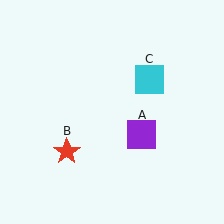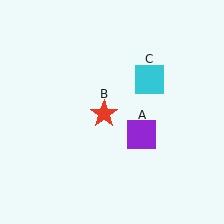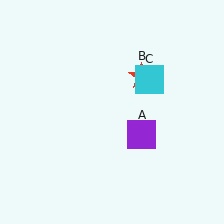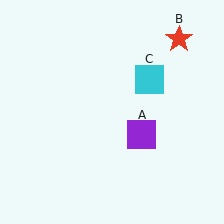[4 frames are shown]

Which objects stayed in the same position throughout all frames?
Purple square (object A) and cyan square (object C) remained stationary.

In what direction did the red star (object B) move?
The red star (object B) moved up and to the right.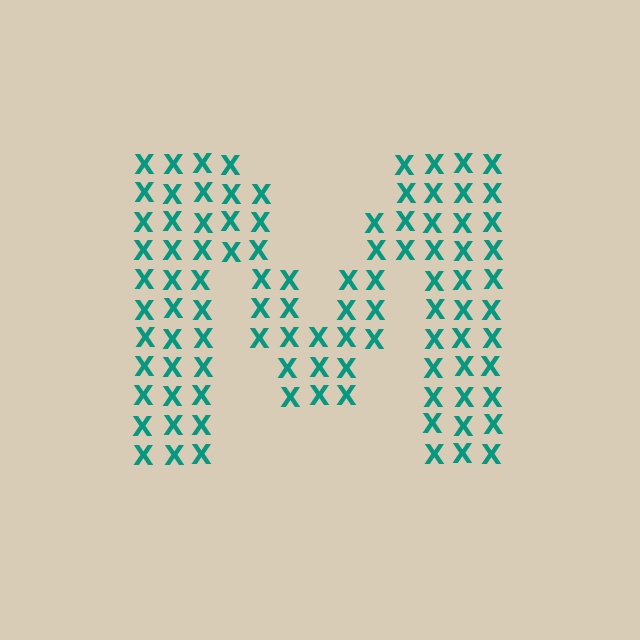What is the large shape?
The large shape is the letter M.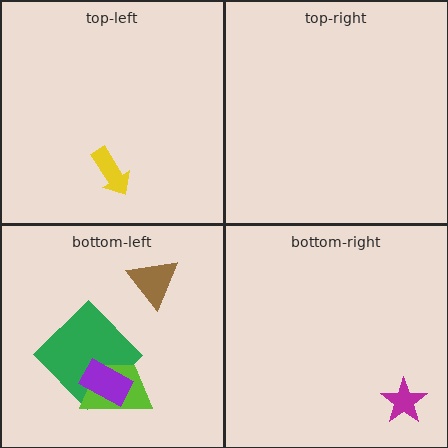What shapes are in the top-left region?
The yellow arrow.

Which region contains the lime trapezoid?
The bottom-left region.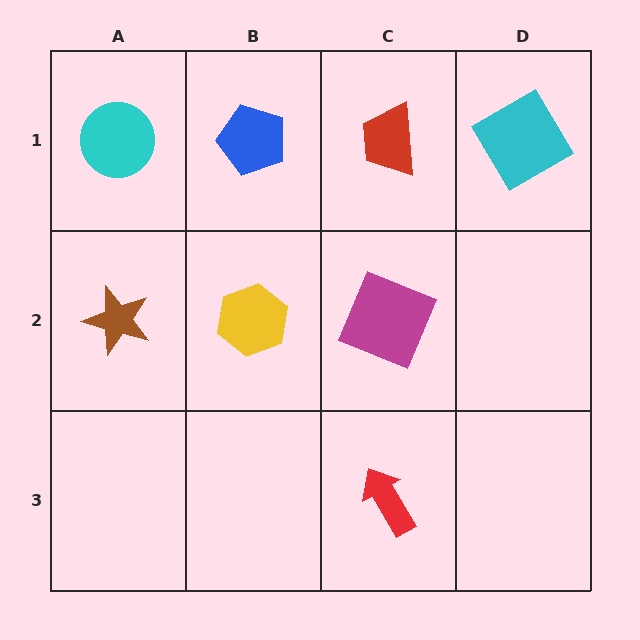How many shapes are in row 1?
4 shapes.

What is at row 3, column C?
A red arrow.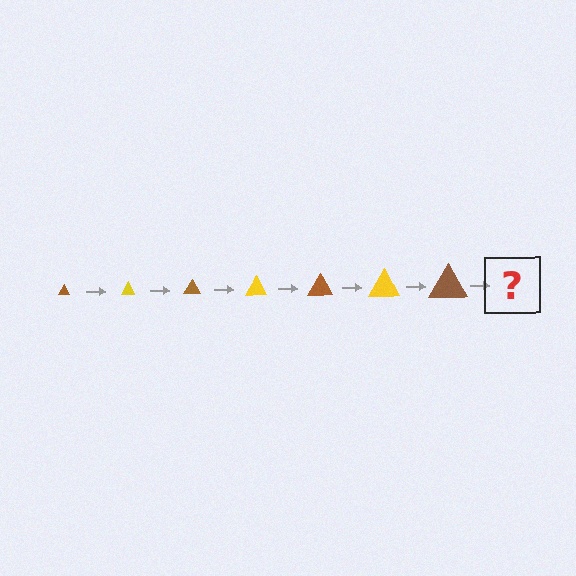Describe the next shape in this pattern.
It should be a yellow triangle, larger than the previous one.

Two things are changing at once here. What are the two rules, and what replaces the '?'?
The two rules are that the triangle grows larger each step and the color cycles through brown and yellow. The '?' should be a yellow triangle, larger than the previous one.